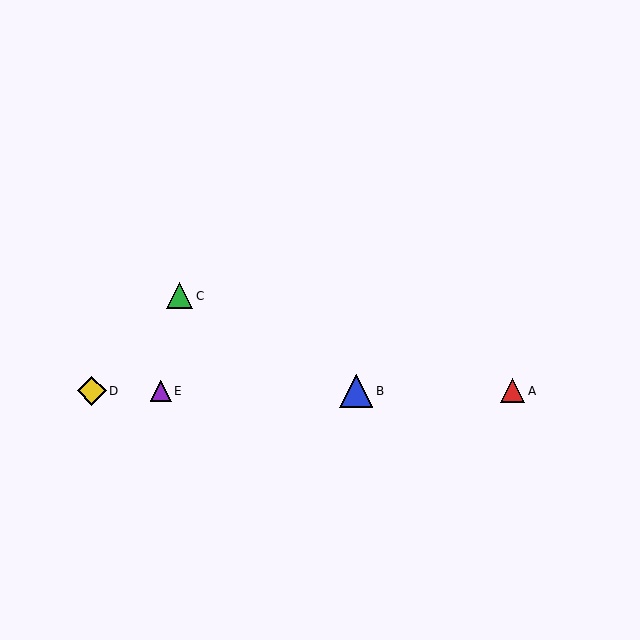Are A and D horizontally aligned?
Yes, both are at y≈391.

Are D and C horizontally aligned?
No, D is at y≈391 and C is at y≈296.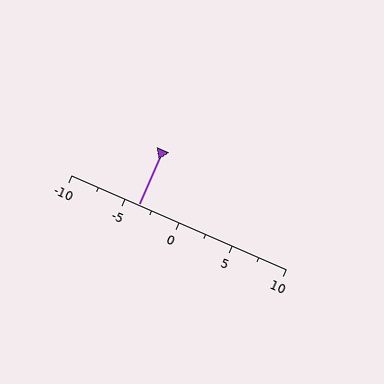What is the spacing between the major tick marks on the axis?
The major ticks are spaced 5 apart.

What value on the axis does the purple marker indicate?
The marker indicates approximately -3.8.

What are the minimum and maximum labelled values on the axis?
The axis runs from -10 to 10.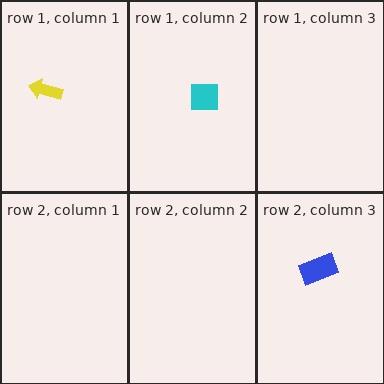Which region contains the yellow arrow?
The row 1, column 1 region.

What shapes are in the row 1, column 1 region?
The yellow arrow.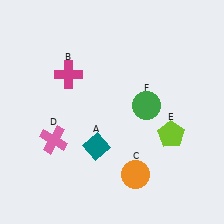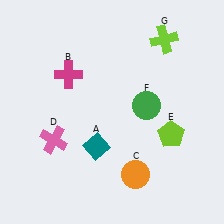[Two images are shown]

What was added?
A lime cross (G) was added in Image 2.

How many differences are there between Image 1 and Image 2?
There is 1 difference between the two images.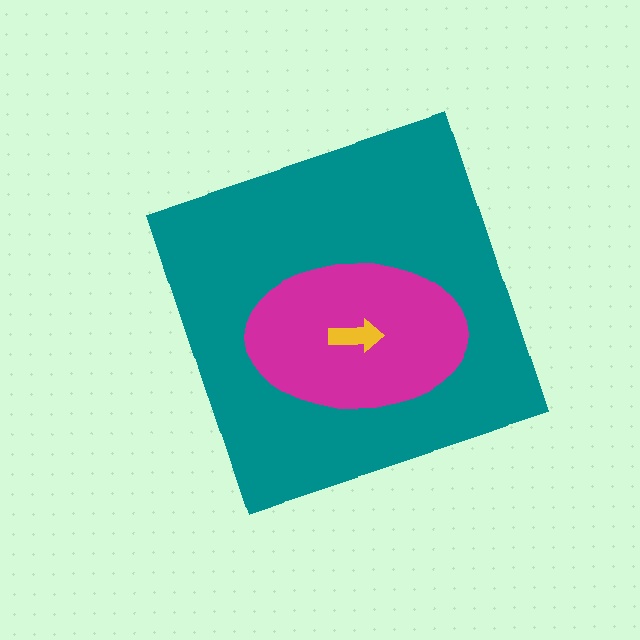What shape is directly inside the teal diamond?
The magenta ellipse.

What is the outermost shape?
The teal diamond.